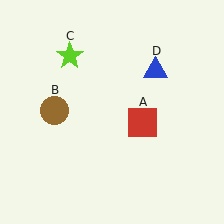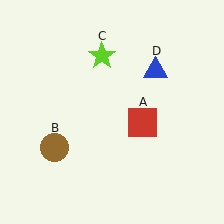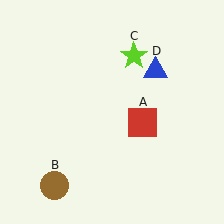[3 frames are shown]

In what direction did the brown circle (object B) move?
The brown circle (object B) moved down.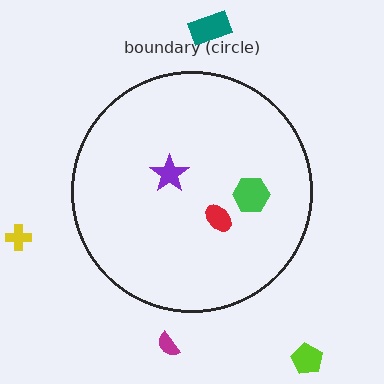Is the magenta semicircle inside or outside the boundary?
Outside.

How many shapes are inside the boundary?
3 inside, 4 outside.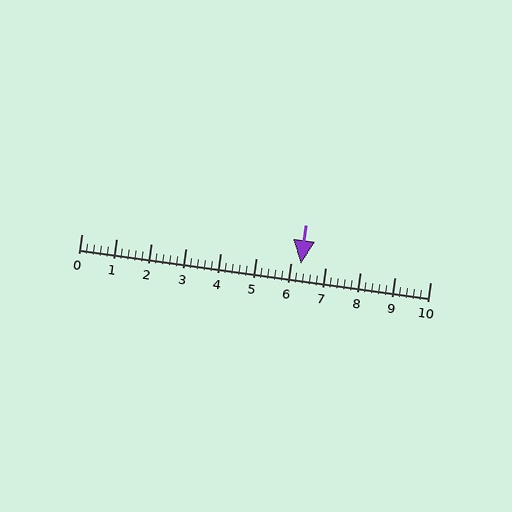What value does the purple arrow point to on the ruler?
The purple arrow points to approximately 6.3.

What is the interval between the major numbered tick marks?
The major tick marks are spaced 1 units apart.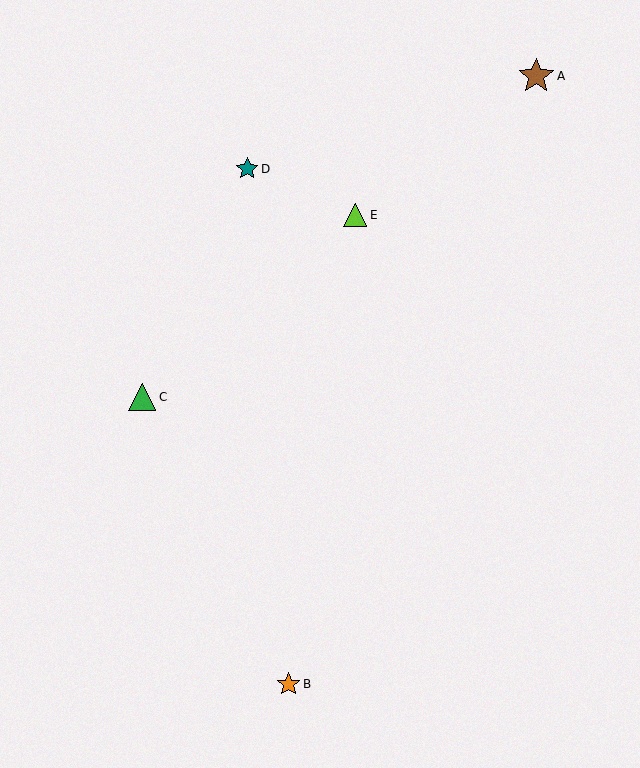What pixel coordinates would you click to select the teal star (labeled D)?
Click at (247, 169) to select the teal star D.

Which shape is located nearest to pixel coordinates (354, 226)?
The lime triangle (labeled E) at (355, 215) is nearest to that location.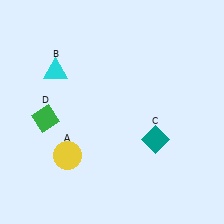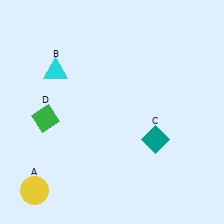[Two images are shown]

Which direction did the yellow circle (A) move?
The yellow circle (A) moved down.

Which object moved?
The yellow circle (A) moved down.